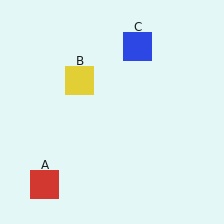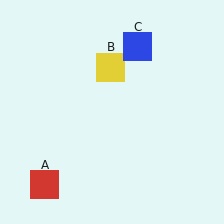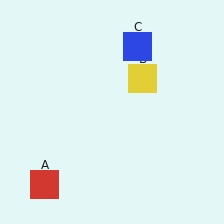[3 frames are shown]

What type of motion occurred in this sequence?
The yellow square (object B) rotated clockwise around the center of the scene.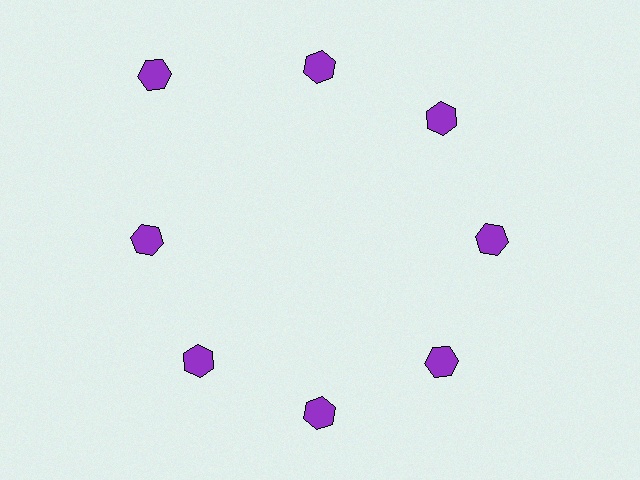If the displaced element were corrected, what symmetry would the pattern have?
It would have 8-fold rotational symmetry — the pattern would map onto itself every 45 degrees.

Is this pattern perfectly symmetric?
No. The 8 purple hexagons are arranged in a ring, but one element near the 10 o'clock position is pushed outward from the center, breaking the 8-fold rotational symmetry.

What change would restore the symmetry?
The symmetry would be restored by moving it inward, back onto the ring so that all 8 hexagons sit at equal angles and equal distance from the center.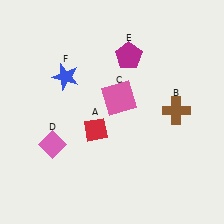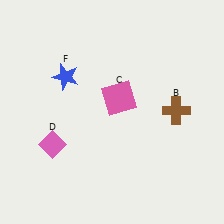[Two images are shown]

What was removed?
The red diamond (A), the magenta pentagon (E) were removed in Image 2.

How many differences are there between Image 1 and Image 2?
There are 2 differences between the two images.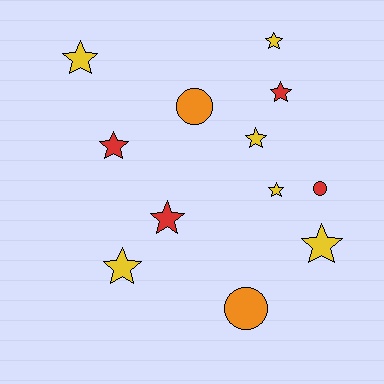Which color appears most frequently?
Yellow, with 6 objects.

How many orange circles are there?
There are 2 orange circles.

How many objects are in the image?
There are 12 objects.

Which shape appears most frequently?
Star, with 9 objects.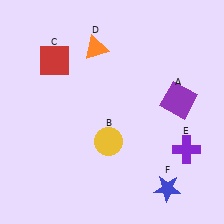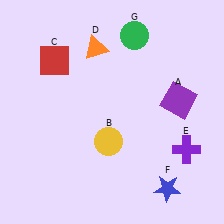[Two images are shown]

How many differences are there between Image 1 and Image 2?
There is 1 difference between the two images.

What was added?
A green circle (G) was added in Image 2.